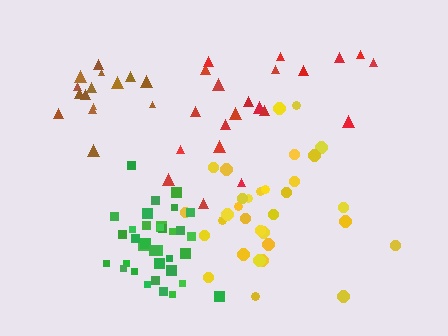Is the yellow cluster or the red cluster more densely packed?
Yellow.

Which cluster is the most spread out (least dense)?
Red.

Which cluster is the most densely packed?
Green.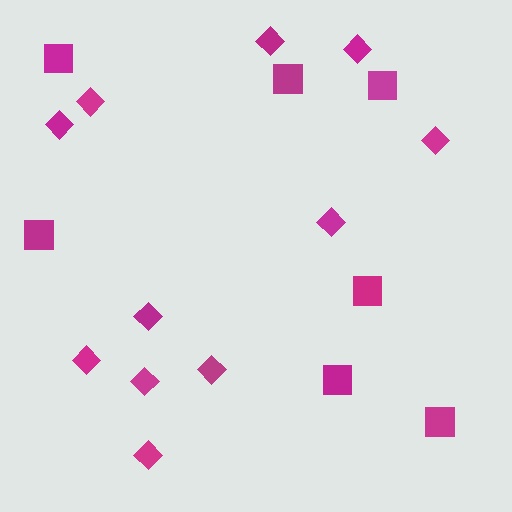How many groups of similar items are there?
There are 2 groups: one group of squares (7) and one group of diamonds (11).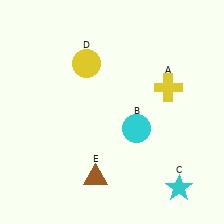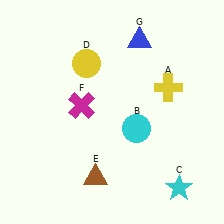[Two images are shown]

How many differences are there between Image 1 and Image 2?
There are 2 differences between the two images.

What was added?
A magenta cross (F), a blue triangle (G) were added in Image 2.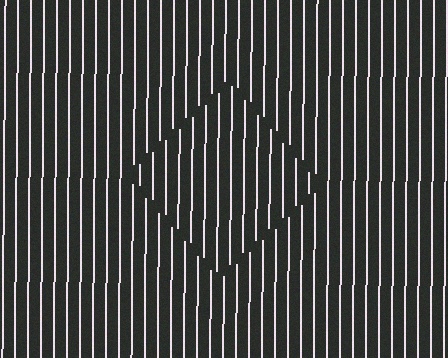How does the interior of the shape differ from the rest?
The interior of the shape contains the same grating, shifted by half a period — the contour is defined by the phase discontinuity where line-ends from the inner and outer gratings abut.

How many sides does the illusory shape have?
4 sides — the line-ends trace a square.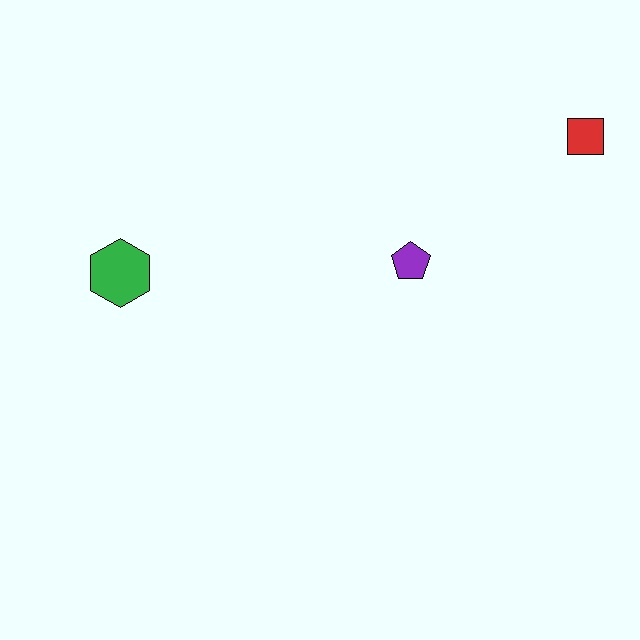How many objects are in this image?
There are 3 objects.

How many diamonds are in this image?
There are no diamonds.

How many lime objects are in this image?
There are no lime objects.